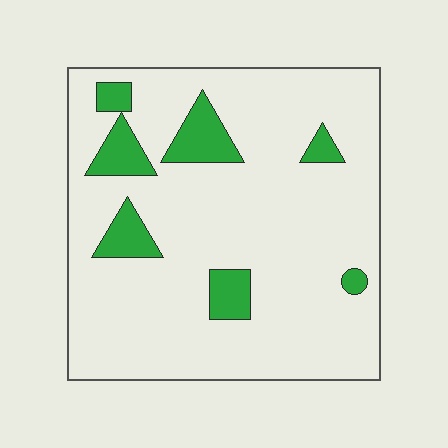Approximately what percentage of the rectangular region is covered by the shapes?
Approximately 15%.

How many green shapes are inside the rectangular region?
7.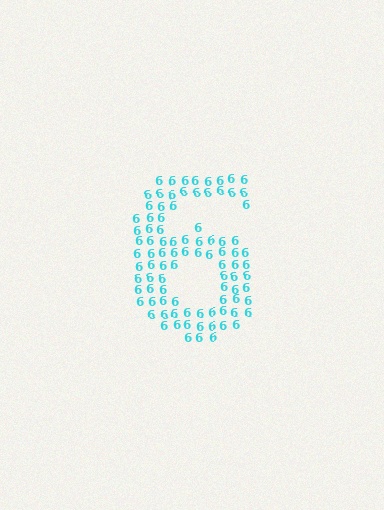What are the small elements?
The small elements are digit 6's.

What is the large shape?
The large shape is the digit 6.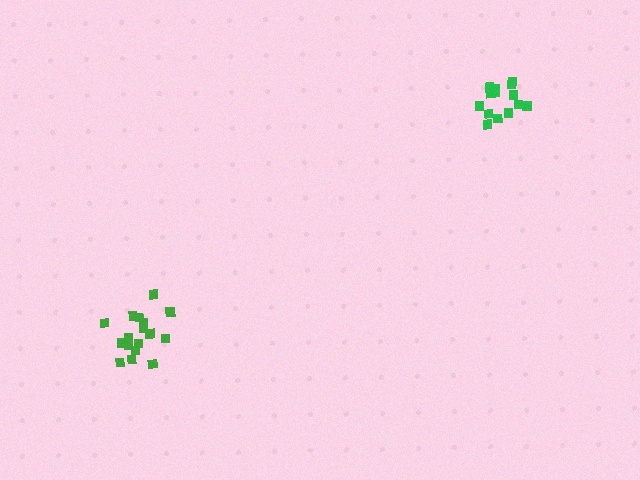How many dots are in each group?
Group 1: 14 dots, Group 2: 17 dots (31 total).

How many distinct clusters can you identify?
There are 2 distinct clusters.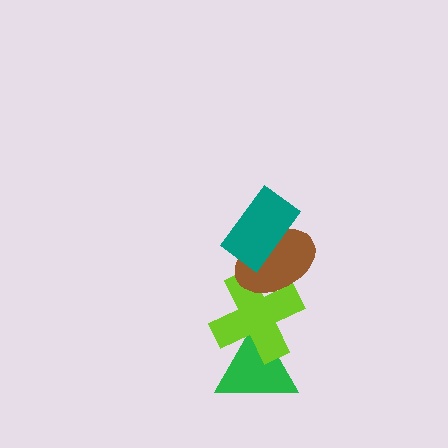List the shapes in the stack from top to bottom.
From top to bottom: the teal rectangle, the brown ellipse, the lime cross, the green triangle.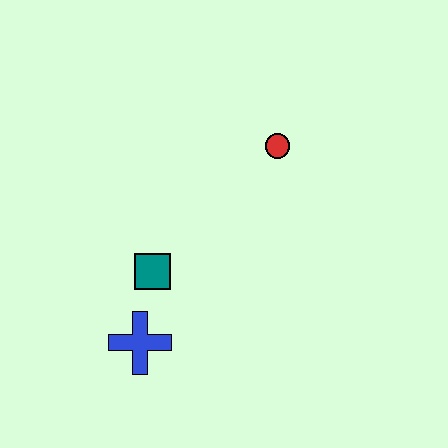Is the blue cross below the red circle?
Yes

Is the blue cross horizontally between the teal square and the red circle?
No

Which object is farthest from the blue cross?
The red circle is farthest from the blue cross.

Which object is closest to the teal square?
The blue cross is closest to the teal square.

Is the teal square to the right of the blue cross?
Yes